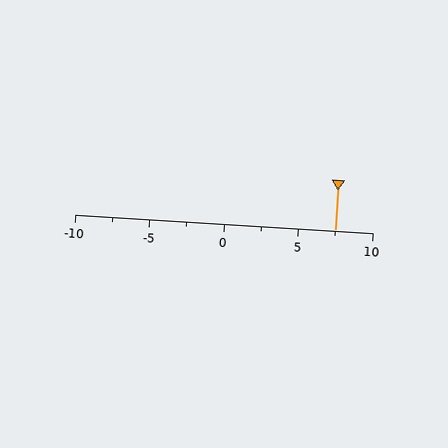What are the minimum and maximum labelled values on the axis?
The axis runs from -10 to 10.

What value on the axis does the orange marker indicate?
The marker indicates approximately 7.5.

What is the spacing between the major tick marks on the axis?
The major ticks are spaced 5 apart.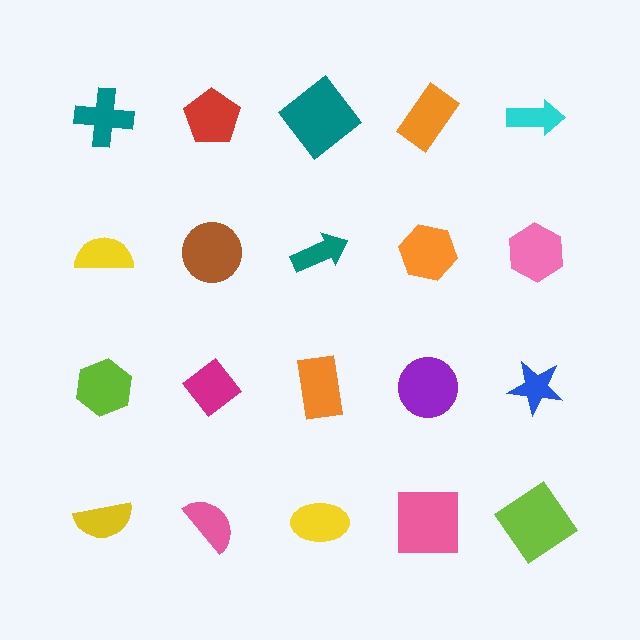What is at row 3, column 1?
A lime hexagon.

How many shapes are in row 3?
5 shapes.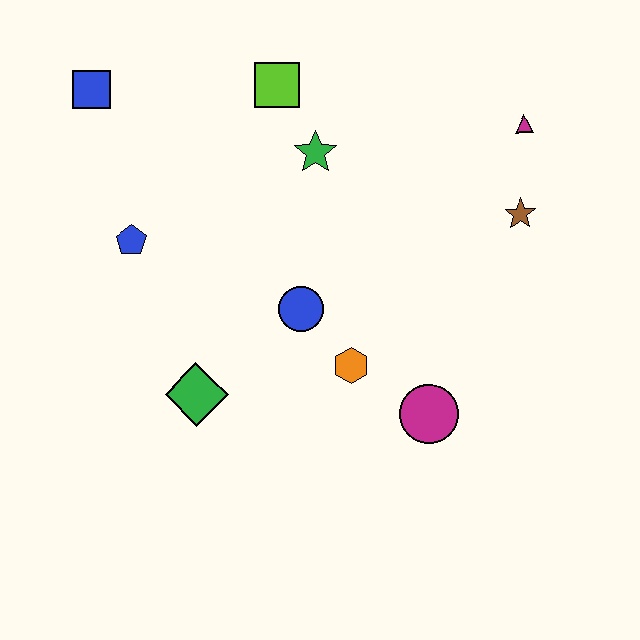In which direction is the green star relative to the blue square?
The green star is to the right of the blue square.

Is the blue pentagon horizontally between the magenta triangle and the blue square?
Yes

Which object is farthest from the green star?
The magenta circle is farthest from the green star.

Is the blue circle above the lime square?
No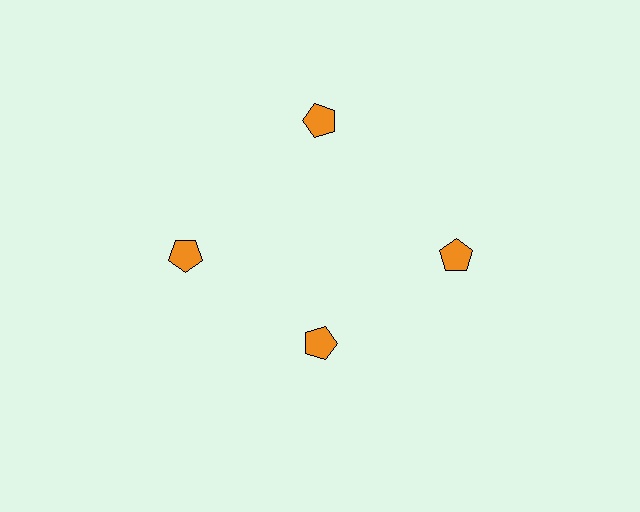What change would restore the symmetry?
The symmetry would be restored by moving it outward, back onto the ring so that all 4 pentagons sit at equal angles and equal distance from the center.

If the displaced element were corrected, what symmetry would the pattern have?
It would have 4-fold rotational symmetry — the pattern would map onto itself every 90 degrees.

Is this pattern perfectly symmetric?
No. The 4 orange pentagons are arranged in a ring, but one element near the 6 o'clock position is pulled inward toward the center, breaking the 4-fold rotational symmetry.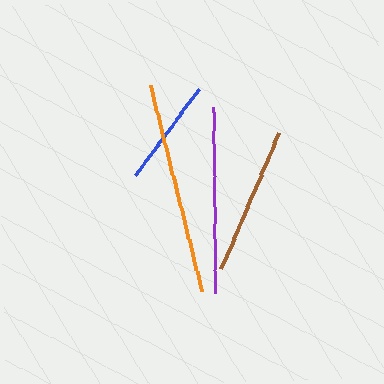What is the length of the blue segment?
The blue segment is approximately 107 pixels long.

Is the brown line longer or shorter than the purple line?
The purple line is longer than the brown line.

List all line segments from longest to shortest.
From longest to shortest: orange, purple, brown, blue.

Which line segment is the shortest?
The blue line is the shortest at approximately 107 pixels.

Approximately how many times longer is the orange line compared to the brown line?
The orange line is approximately 1.4 times the length of the brown line.